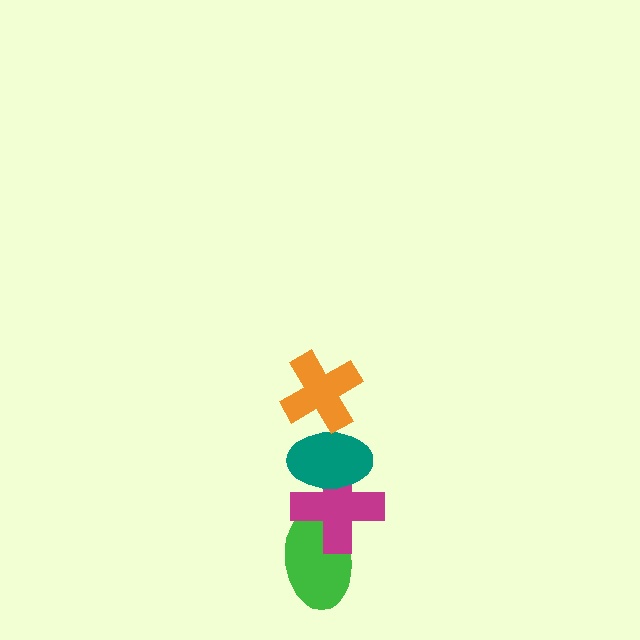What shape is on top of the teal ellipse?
The orange cross is on top of the teal ellipse.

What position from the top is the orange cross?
The orange cross is 1st from the top.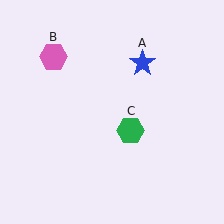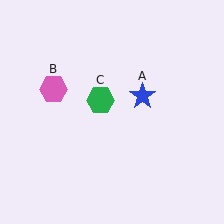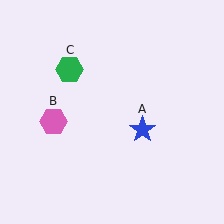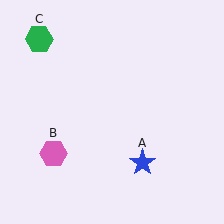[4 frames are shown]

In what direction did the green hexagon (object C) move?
The green hexagon (object C) moved up and to the left.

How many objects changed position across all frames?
3 objects changed position: blue star (object A), pink hexagon (object B), green hexagon (object C).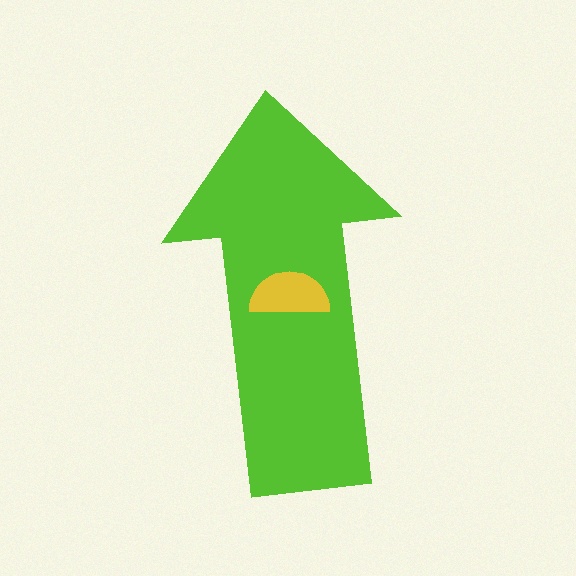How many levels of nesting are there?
2.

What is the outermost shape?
The lime arrow.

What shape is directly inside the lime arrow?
The yellow semicircle.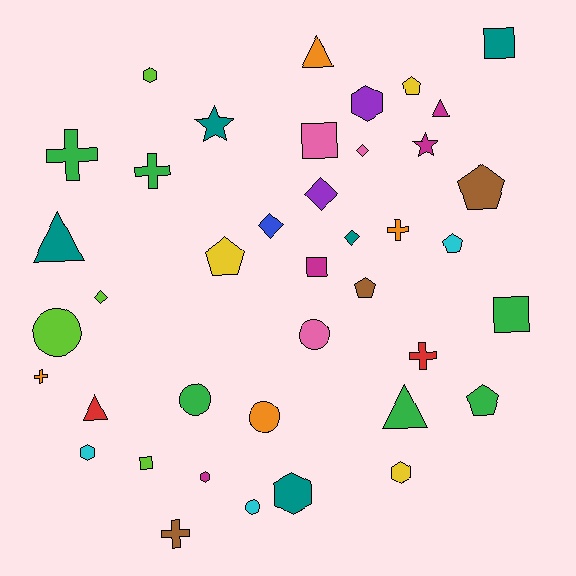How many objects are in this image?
There are 40 objects.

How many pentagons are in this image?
There are 6 pentagons.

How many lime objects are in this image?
There are 4 lime objects.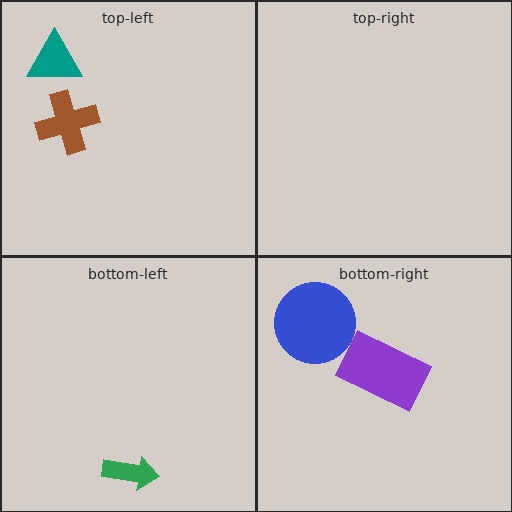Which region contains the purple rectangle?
The bottom-right region.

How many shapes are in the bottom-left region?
1.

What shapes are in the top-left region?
The brown cross, the teal triangle.